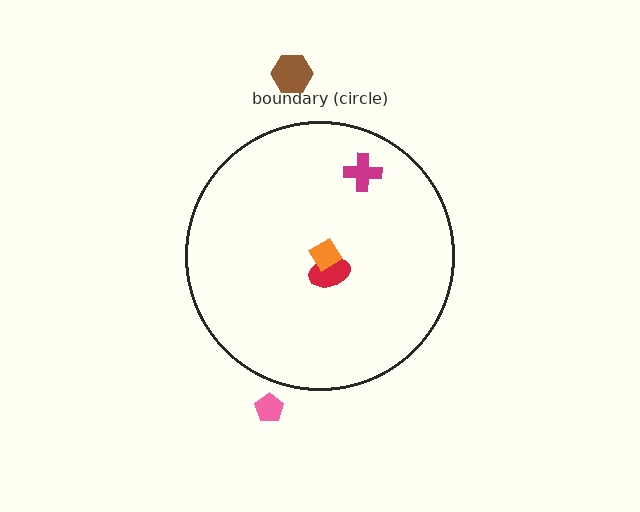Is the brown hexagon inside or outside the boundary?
Outside.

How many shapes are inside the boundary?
3 inside, 2 outside.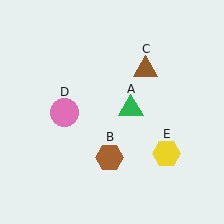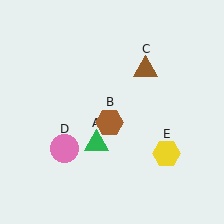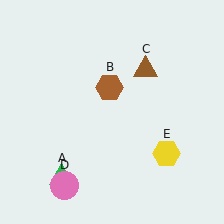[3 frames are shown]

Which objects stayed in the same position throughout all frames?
Brown triangle (object C) and yellow hexagon (object E) remained stationary.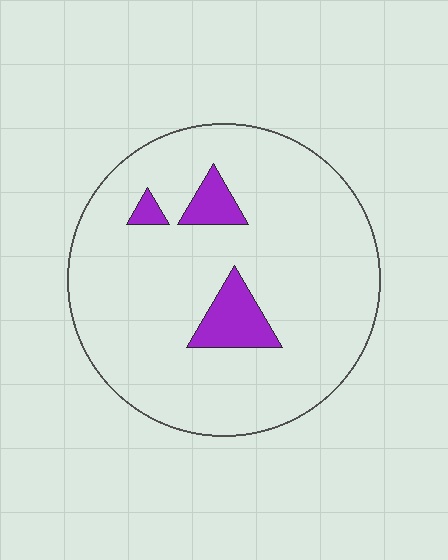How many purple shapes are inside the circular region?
3.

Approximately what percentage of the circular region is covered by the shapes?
Approximately 10%.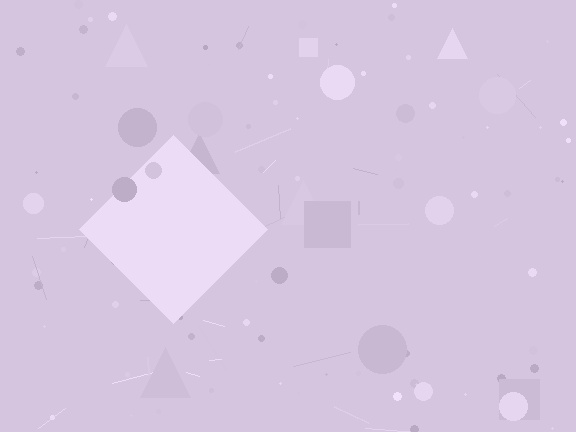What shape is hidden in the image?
A diamond is hidden in the image.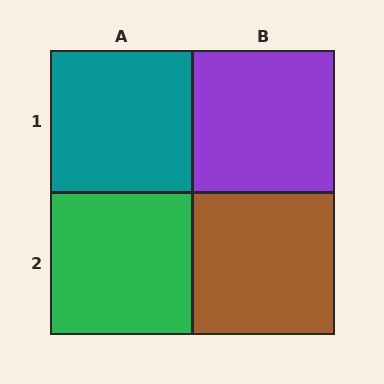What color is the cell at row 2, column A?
Green.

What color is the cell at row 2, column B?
Brown.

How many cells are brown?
1 cell is brown.